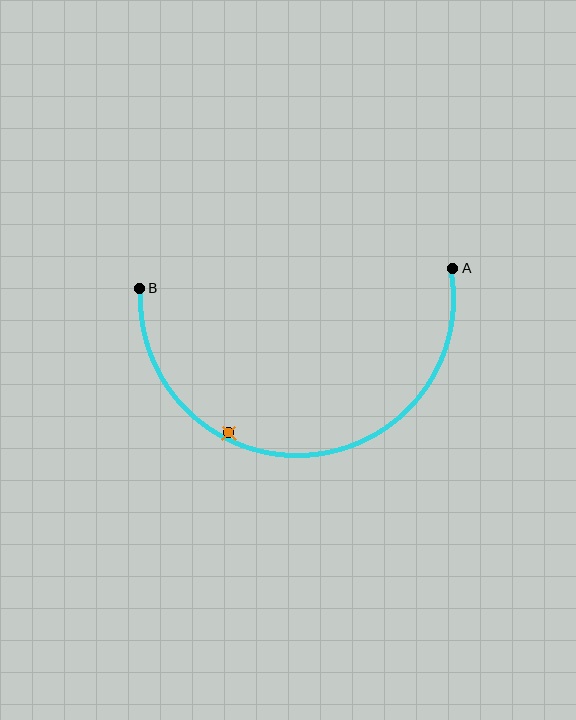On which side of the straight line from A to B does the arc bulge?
The arc bulges below the straight line connecting A and B.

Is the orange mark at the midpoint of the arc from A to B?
No — the orange mark does not lie on the arc at all. It sits slightly inside the curve.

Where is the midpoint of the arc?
The arc midpoint is the point on the curve farthest from the straight line joining A and B. It sits below that line.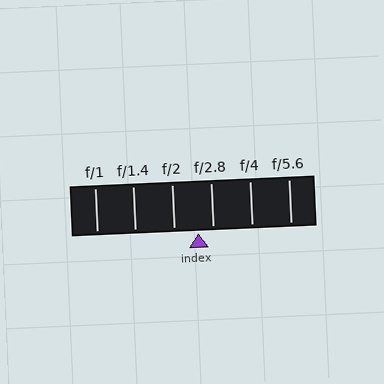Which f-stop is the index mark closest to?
The index mark is closest to f/2.8.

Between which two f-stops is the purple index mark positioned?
The index mark is between f/2 and f/2.8.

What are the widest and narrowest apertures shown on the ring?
The widest aperture shown is f/1 and the narrowest is f/5.6.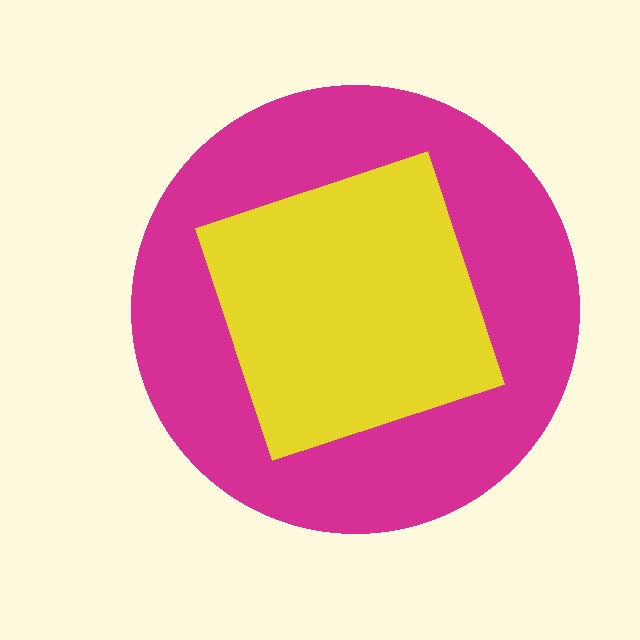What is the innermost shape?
The yellow diamond.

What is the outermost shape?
The magenta circle.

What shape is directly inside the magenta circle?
The yellow diamond.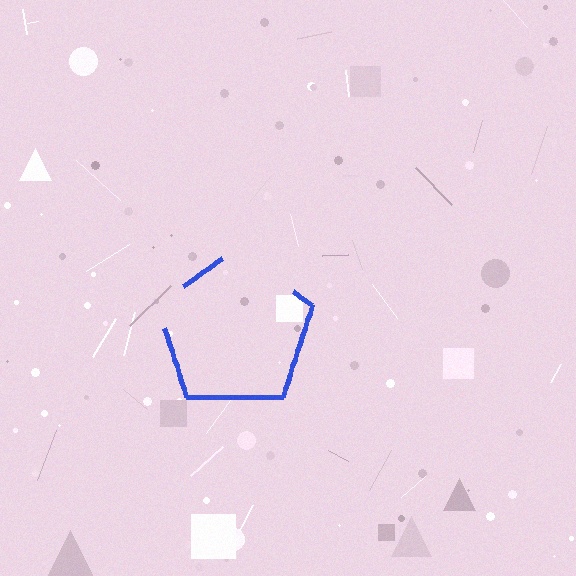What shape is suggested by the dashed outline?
The dashed outline suggests a pentagon.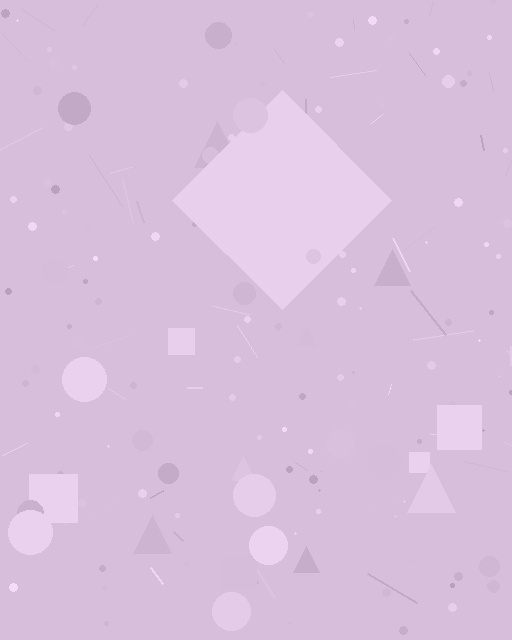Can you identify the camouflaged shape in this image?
The camouflaged shape is a diamond.